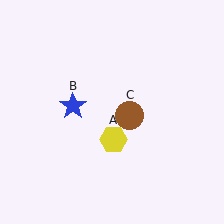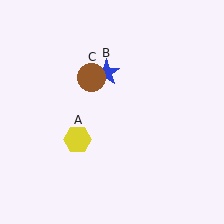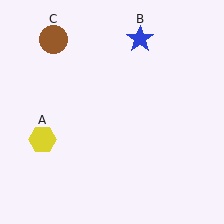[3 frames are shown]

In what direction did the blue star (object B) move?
The blue star (object B) moved up and to the right.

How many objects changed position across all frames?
3 objects changed position: yellow hexagon (object A), blue star (object B), brown circle (object C).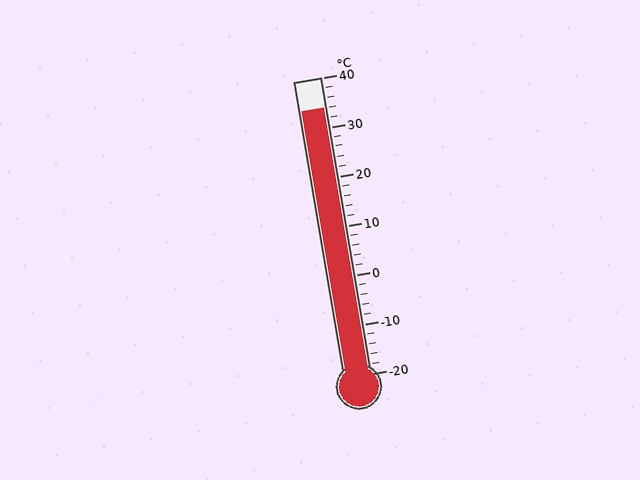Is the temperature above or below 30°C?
The temperature is above 30°C.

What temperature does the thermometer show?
The thermometer shows approximately 34°C.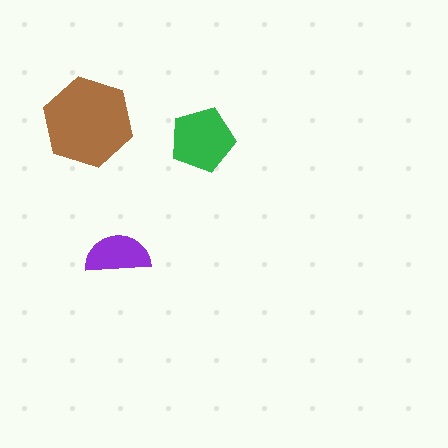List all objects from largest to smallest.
The brown hexagon, the green pentagon, the purple semicircle.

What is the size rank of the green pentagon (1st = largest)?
2nd.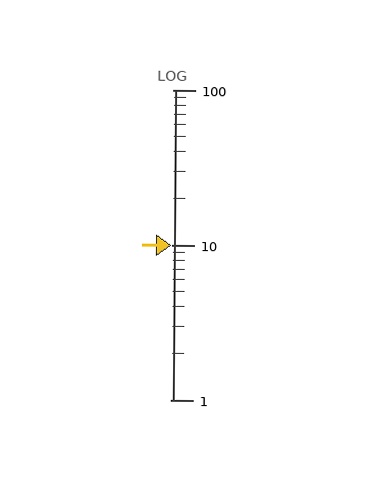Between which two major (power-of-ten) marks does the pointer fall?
The pointer is between 10 and 100.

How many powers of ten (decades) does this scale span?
The scale spans 2 decades, from 1 to 100.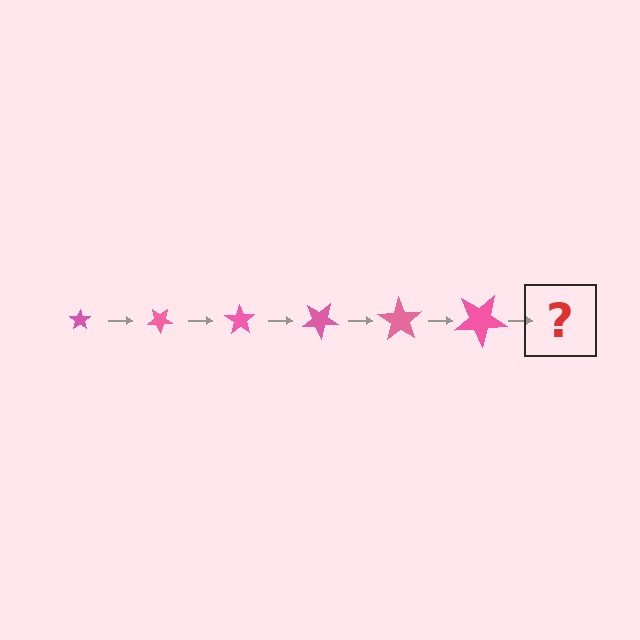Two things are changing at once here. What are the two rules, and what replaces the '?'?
The two rules are that the star grows larger each step and it rotates 35 degrees each step. The '?' should be a star, larger than the previous one and rotated 210 degrees from the start.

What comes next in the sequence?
The next element should be a star, larger than the previous one and rotated 210 degrees from the start.